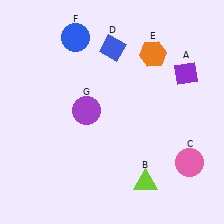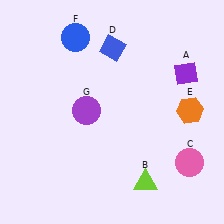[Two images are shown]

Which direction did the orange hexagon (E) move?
The orange hexagon (E) moved down.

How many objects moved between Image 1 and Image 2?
1 object moved between the two images.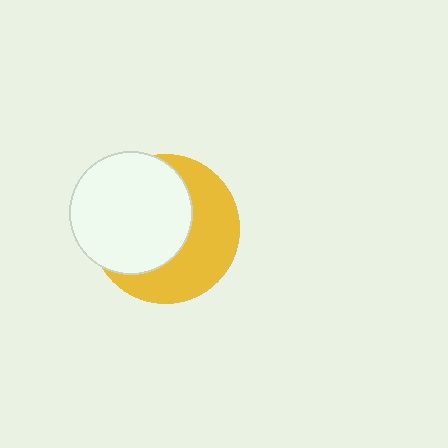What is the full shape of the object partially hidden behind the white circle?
The partially hidden object is a yellow circle.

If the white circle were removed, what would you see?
You would see the complete yellow circle.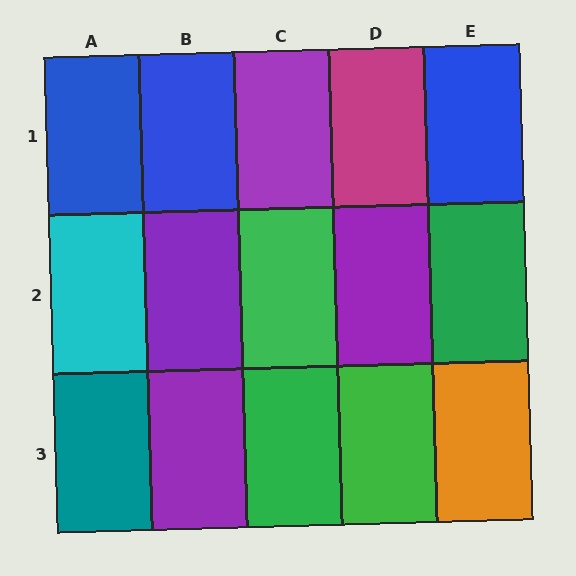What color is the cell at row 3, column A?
Teal.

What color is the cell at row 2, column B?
Purple.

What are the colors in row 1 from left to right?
Blue, blue, purple, magenta, blue.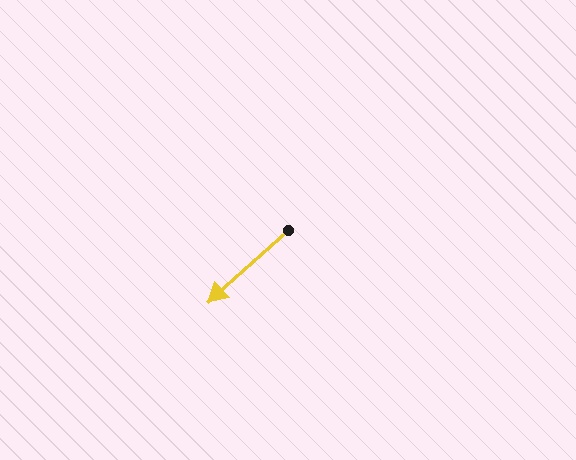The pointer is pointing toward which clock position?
Roughly 8 o'clock.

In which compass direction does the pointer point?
Southwest.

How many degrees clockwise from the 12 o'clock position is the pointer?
Approximately 228 degrees.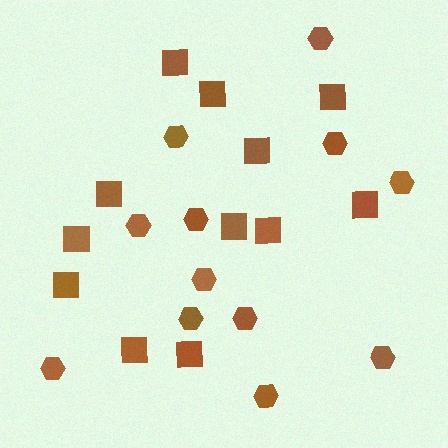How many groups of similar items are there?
There are 2 groups: one group of squares (12) and one group of hexagons (12).